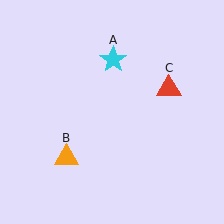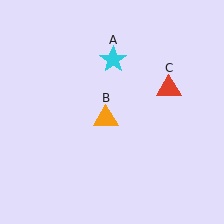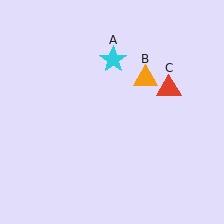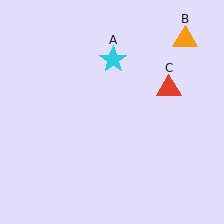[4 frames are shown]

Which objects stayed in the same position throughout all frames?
Cyan star (object A) and red triangle (object C) remained stationary.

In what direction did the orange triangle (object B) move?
The orange triangle (object B) moved up and to the right.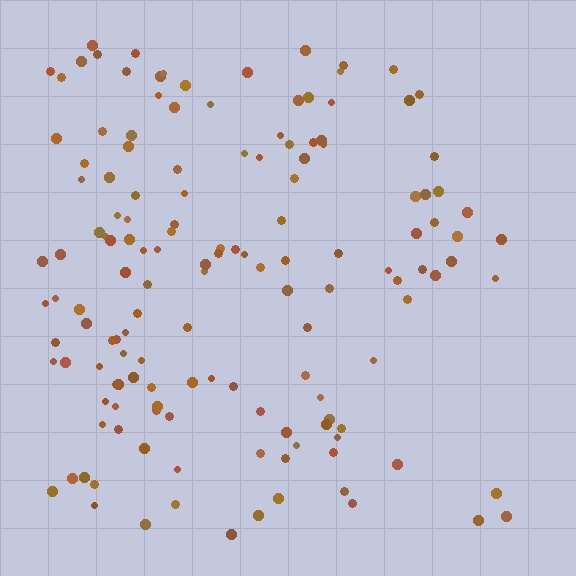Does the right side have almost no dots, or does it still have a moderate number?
Still a moderate number, just noticeably fewer than the left.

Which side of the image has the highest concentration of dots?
The left.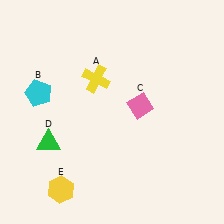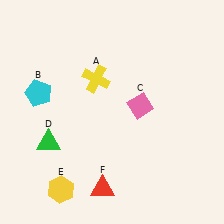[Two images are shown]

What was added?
A red triangle (F) was added in Image 2.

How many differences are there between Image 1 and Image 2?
There is 1 difference between the two images.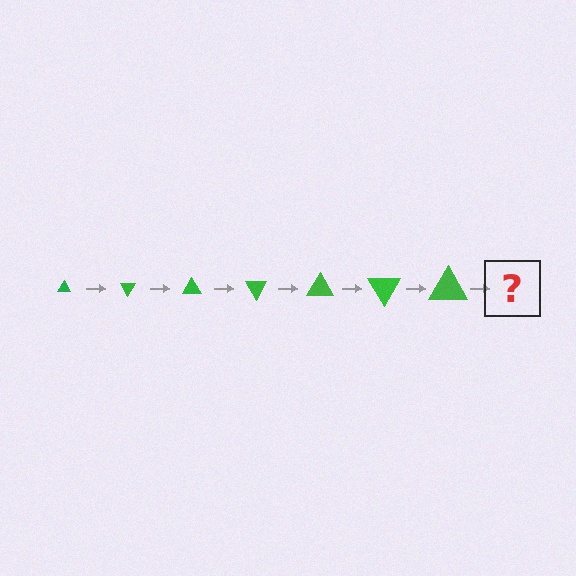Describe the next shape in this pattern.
It should be a triangle, larger than the previous one and rotated 420 degrees from the start.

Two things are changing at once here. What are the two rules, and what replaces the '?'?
The two rules are that the triangle grows larger each step and it rotates 60 degrees each step. The '?' should be a triangle, larger than the previous one and rotated 420 degrees from the start.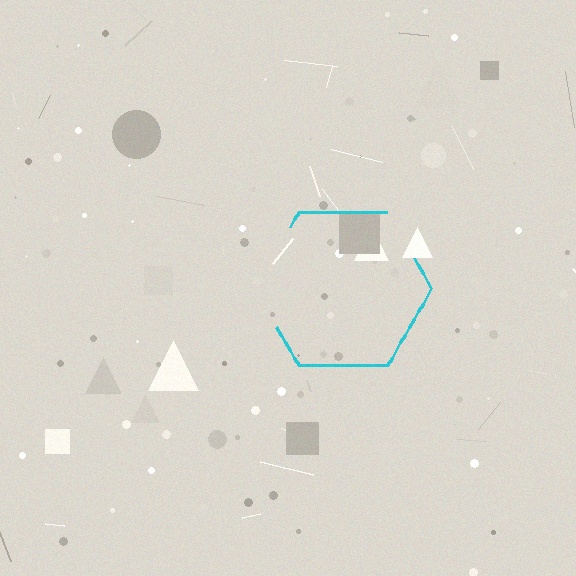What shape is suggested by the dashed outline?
The dashed outline suggests a hexagon.